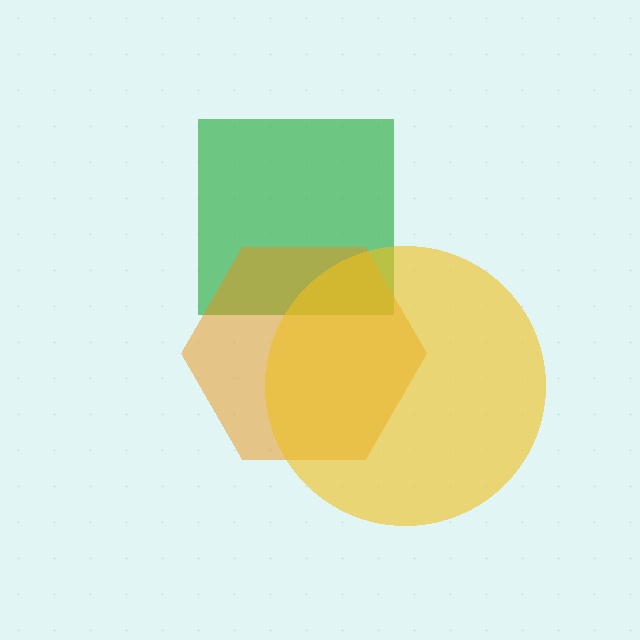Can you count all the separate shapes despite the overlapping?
Yes, there are 3 separate shapes.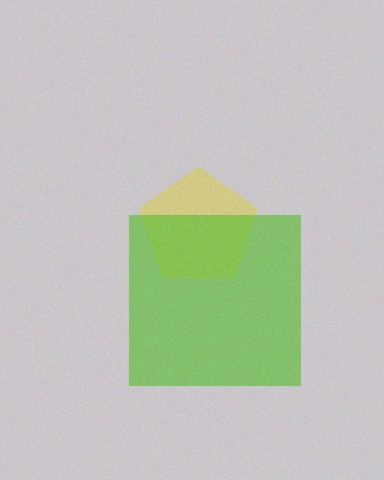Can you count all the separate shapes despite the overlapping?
Yes, there are 2 separate shapes.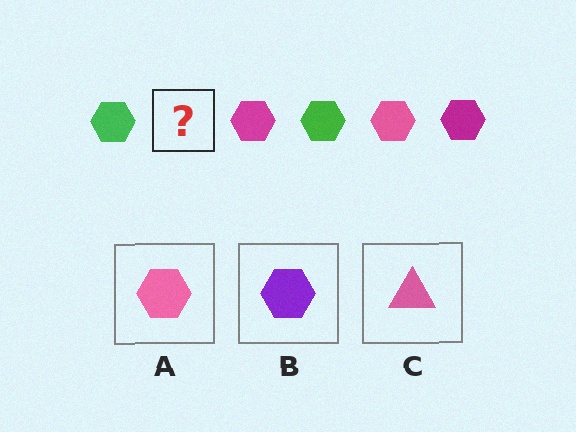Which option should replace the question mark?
Option A.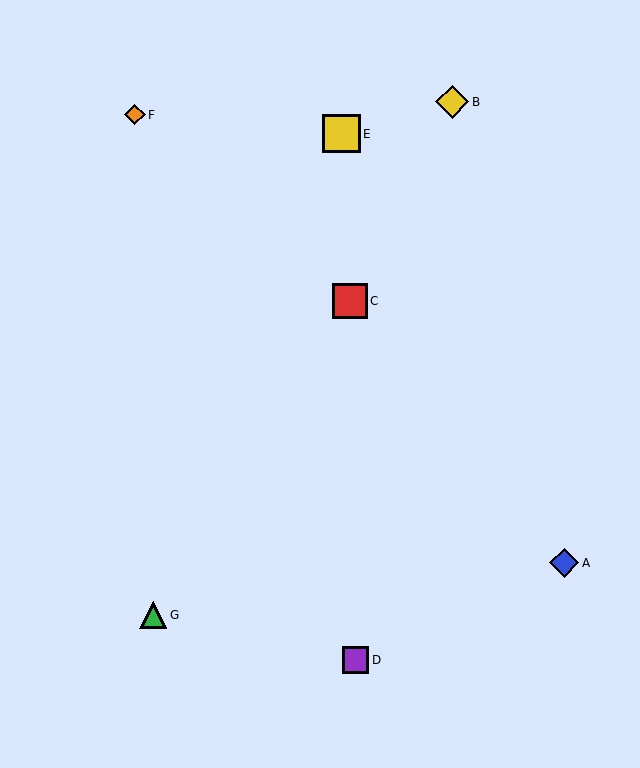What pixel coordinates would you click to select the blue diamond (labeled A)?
Click at (564, 563) to select the blue diamond A.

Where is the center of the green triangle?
The center of the green triangle is at (153, 615).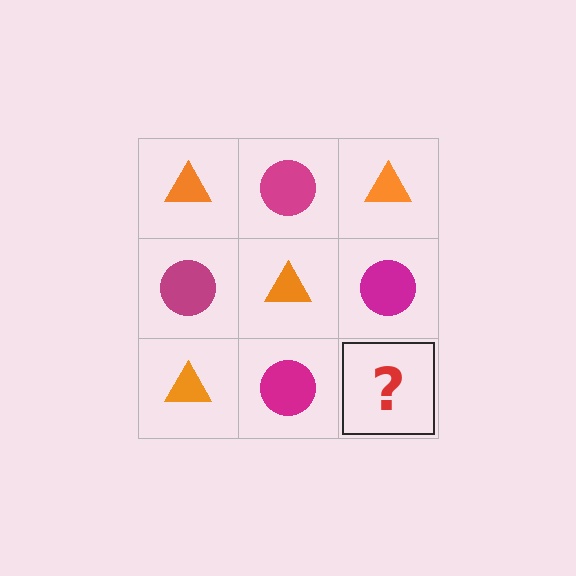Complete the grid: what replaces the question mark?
The question mark should be replaced with an orange triangle.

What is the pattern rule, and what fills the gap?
The rule is that it alternates orange triangle and magenta circle in a checkerboard pattern. The gap should be filled with an orange triangle.